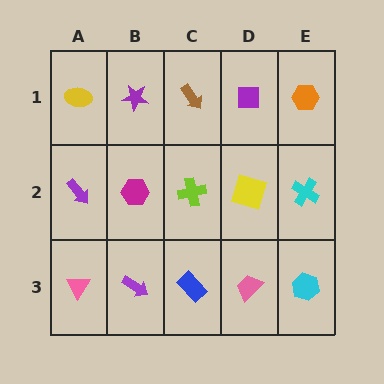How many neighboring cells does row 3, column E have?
2.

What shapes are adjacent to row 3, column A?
A purple arrow (row 2, column A), a purple arrow (row 3, column B).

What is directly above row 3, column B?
A magenta hexagon.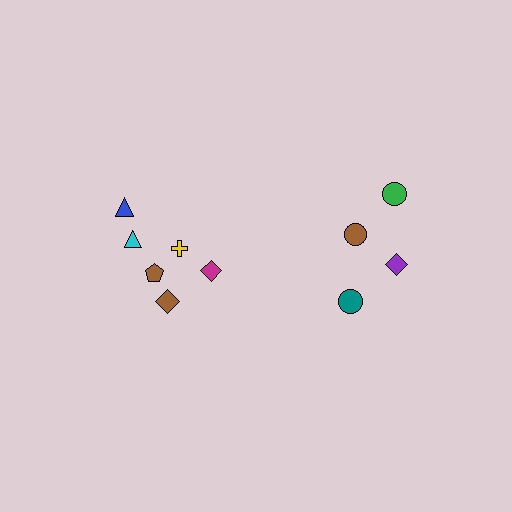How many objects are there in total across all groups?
There are 10 objects.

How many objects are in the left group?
There are 6 objects.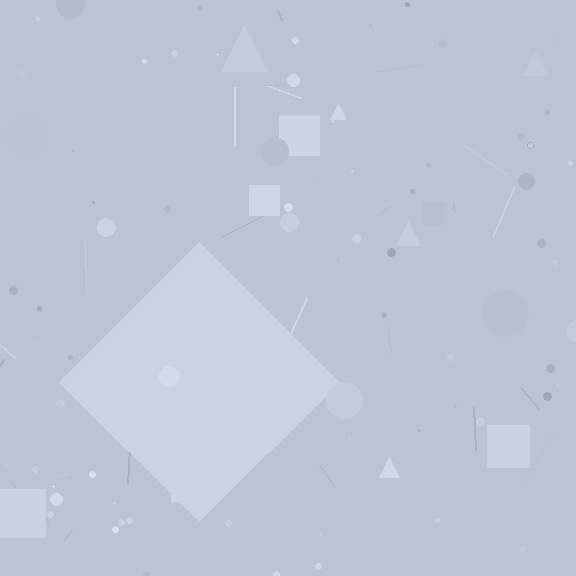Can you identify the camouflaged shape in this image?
The camouflaged shape is a diamond.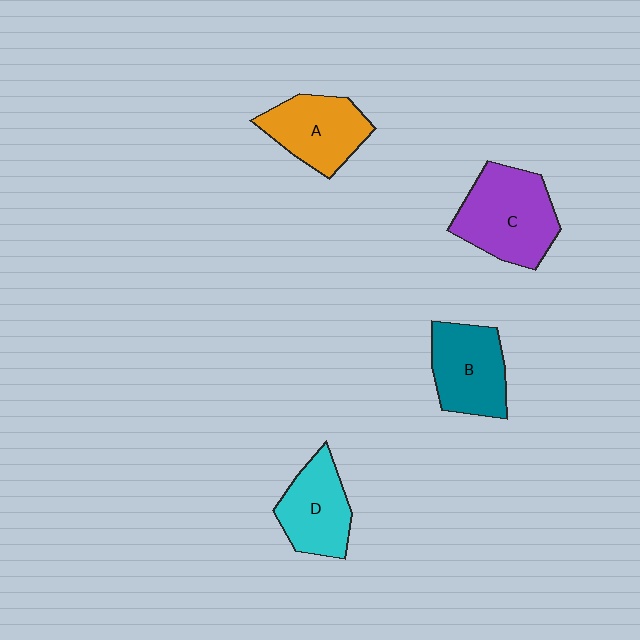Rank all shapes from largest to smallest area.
From largest to smallest: C (purple), B (teal), A (orange), D (cyan).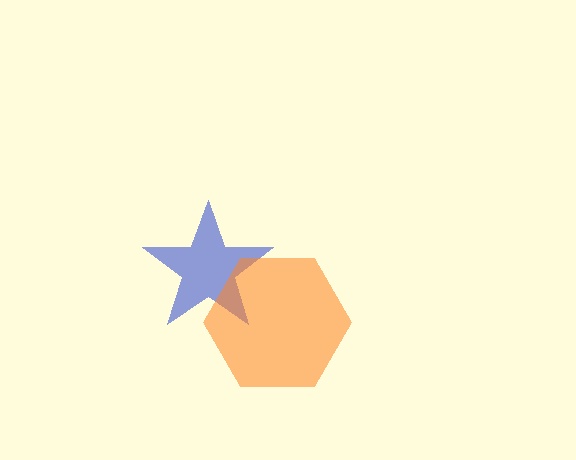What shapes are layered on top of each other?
The layered shapes are: a blue star, an orange hexagon.